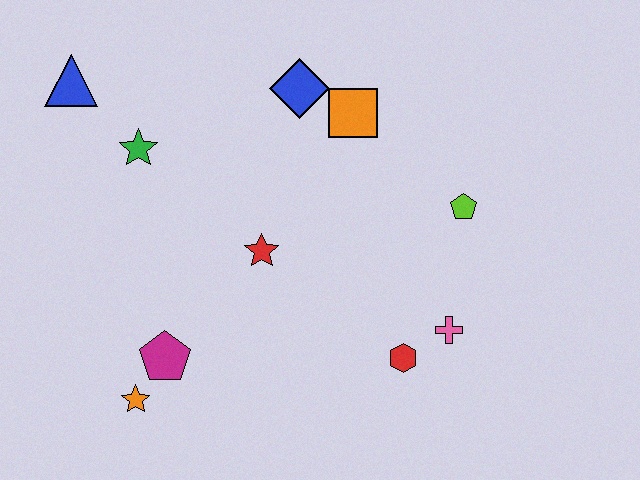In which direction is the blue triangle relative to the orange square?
The blue triangle is to the left of the orange square.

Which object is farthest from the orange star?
The lime pentagon is farthest from the orange star.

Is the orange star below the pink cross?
Yes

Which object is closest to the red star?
The magenta pentagon is closest to the red star.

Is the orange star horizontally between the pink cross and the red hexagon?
No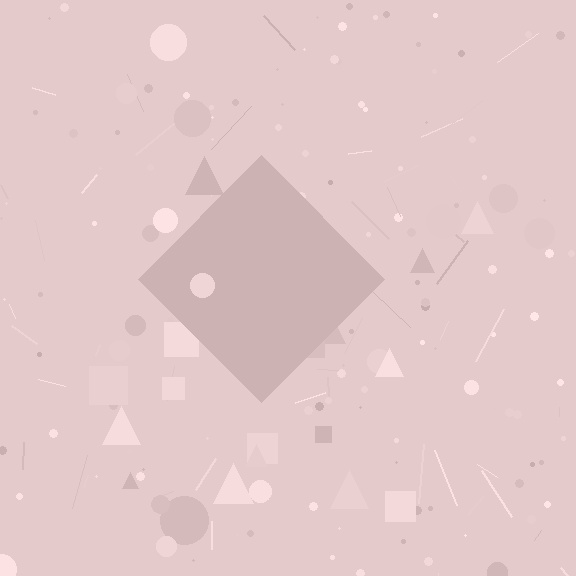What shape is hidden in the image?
A diamond is hidden in the image.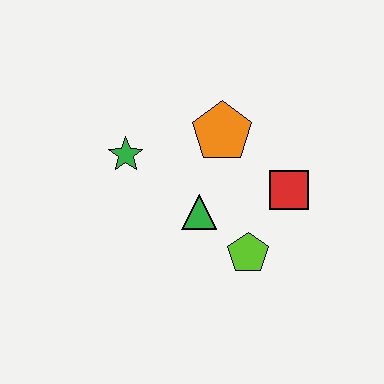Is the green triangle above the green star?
No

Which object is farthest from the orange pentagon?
The lime pentagon is farthest from the orange pentagon.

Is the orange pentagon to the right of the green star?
Yes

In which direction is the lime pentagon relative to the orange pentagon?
The lime pentagon is below the orange pentagon.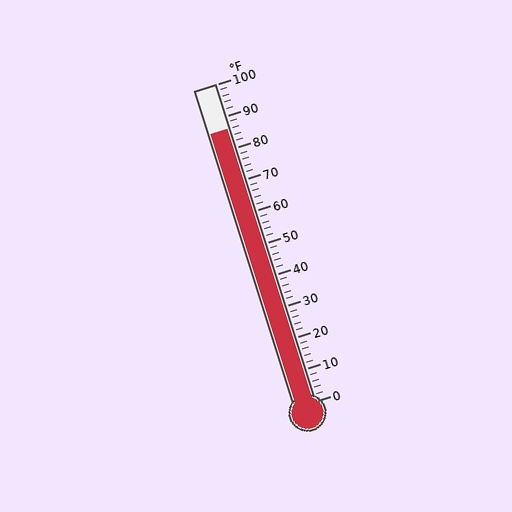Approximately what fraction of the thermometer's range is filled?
The thermometer is filled to approximately 85% of its range.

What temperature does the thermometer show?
The thermometer shows approximately 86°F.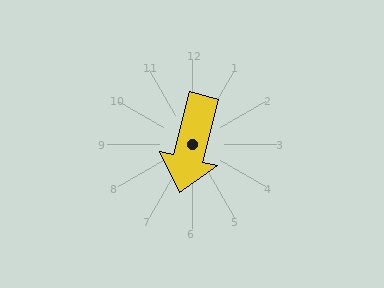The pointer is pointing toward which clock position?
Roughly 6 o'clock.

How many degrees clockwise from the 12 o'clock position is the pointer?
Approximately 194 degrees.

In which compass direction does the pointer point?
South.